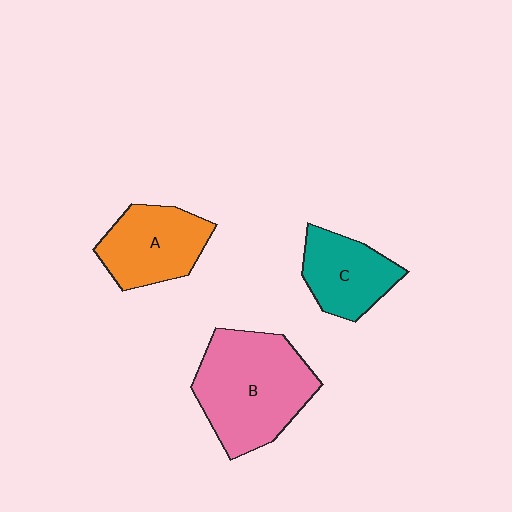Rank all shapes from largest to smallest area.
From largest to smallest: B (pink), A (orange), C (teal).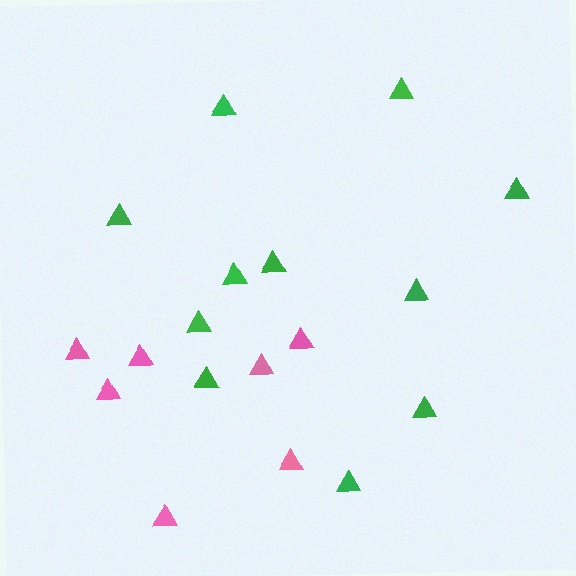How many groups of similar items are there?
There are 2 groups: one group of pink triangles (7) and one group of green triangles (11).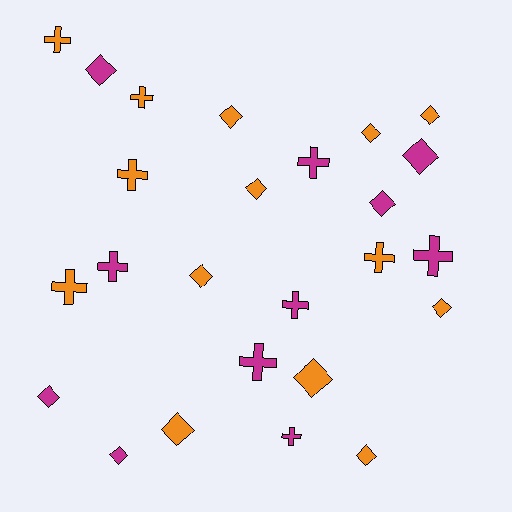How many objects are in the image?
There are 25 objects.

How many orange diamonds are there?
There are 9 orange diamonds.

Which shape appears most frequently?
Diamond, with 14 objects.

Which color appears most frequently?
Orange, with 14 objects.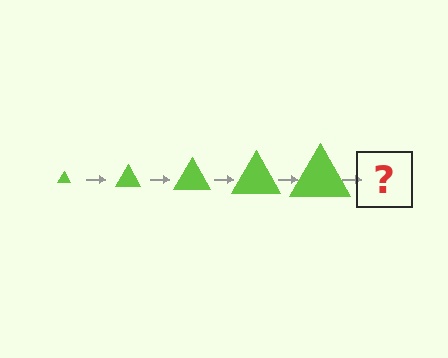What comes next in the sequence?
The next element should be a lime triangle, larger than the previous one.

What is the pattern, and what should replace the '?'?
The pattern is that the triangle gets progressively larger each step. The '?' should be a lime triangle, larger than the previous one.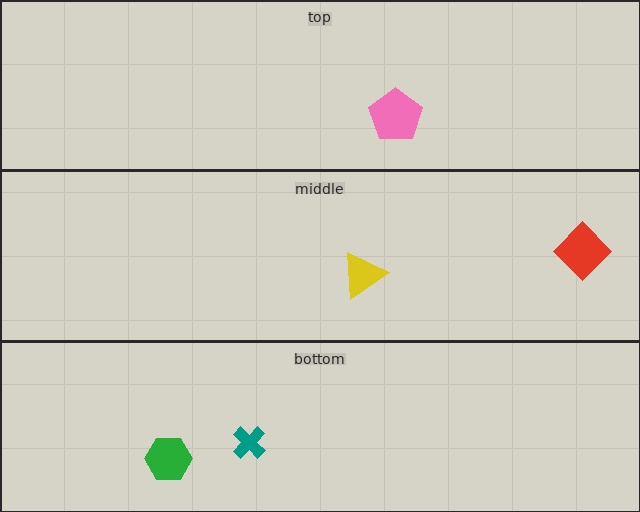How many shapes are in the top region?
1.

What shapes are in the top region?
The pink pentagon.